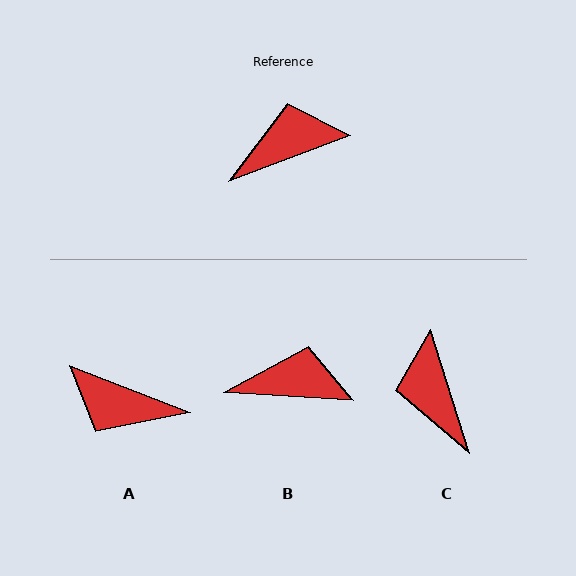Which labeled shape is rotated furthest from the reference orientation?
A, about 138 degrees away.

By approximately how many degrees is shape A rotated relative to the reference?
Approximately 138 degrees counter-clockwise.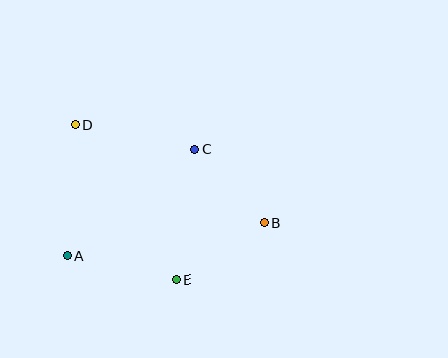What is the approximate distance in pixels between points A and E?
The distance between A and E is approximately 112 pixels.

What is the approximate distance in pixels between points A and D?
The distance between A and D is approximately 131 pixels.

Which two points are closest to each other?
Points B and C are closest to each other.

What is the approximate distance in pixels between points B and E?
The distance between B and E is approximately 104 pixels.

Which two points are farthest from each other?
Points B and D are farthest from each other.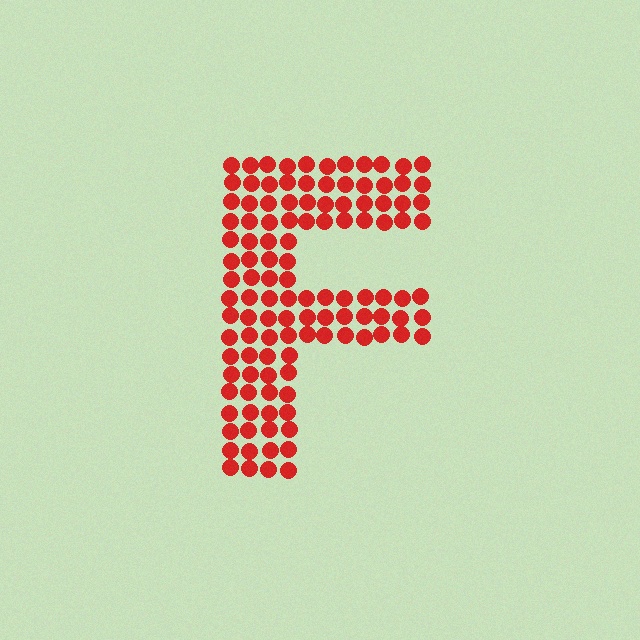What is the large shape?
The large shape is the letter F.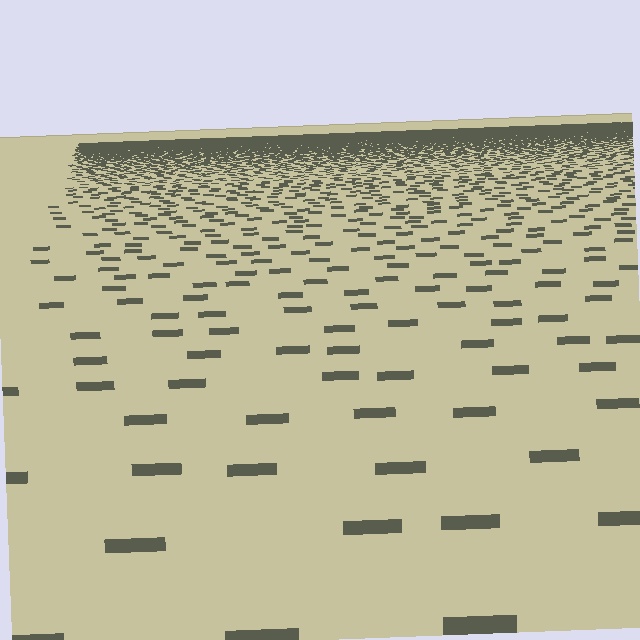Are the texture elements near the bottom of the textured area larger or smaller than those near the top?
Larger. Near the bottom, elements are closer to the viewer and appear at a bigger on-screen size.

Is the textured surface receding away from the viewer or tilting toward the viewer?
The surface is receding away from the viewer. Texture elements get smaller and denser toward the top.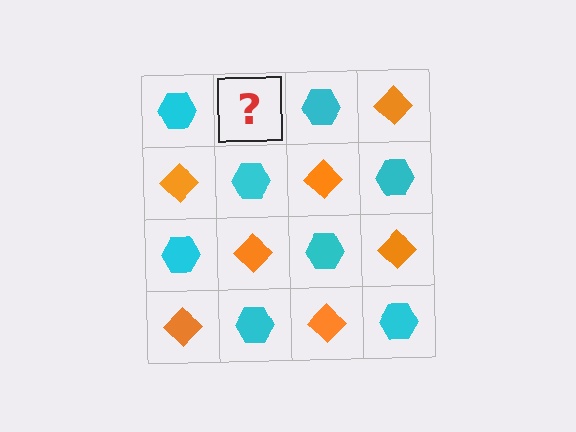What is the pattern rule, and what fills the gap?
The rule is that it alternates cyan hexagon and orange diamond in a checkerboard pattern. The gap should be filled with an orange diamond.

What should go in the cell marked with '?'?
The missing cell should contain an orange diamond.